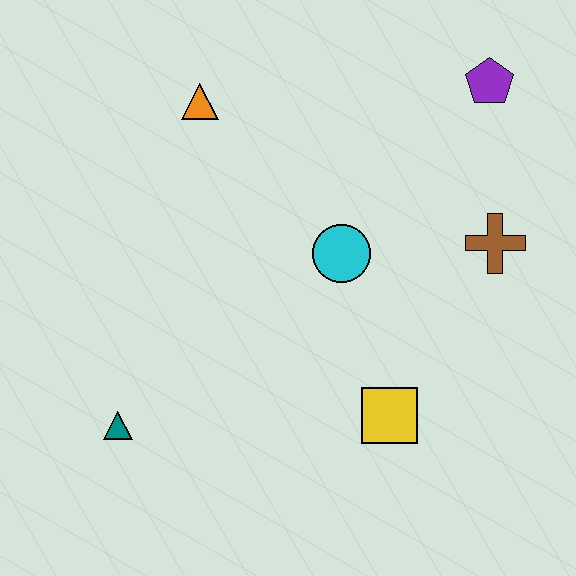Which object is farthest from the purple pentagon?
The teal triangle is farthest from the purple pentagon.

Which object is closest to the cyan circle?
The brown cross is closest to the cyan circle.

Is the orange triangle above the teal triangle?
Yes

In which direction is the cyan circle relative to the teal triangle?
The cyan circle is to the right of the teal triangle.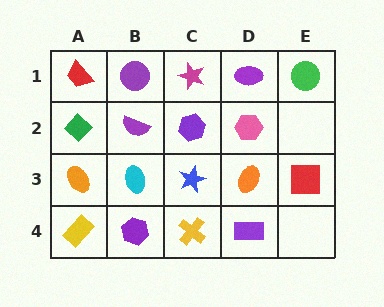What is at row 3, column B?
A cyan ellipse.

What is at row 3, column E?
A red square.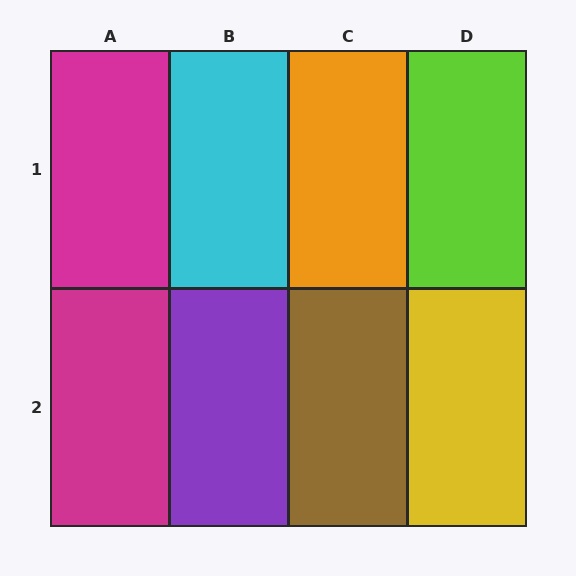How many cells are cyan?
1 cell is cyan.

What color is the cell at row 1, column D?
Lime.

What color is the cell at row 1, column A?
Magenta.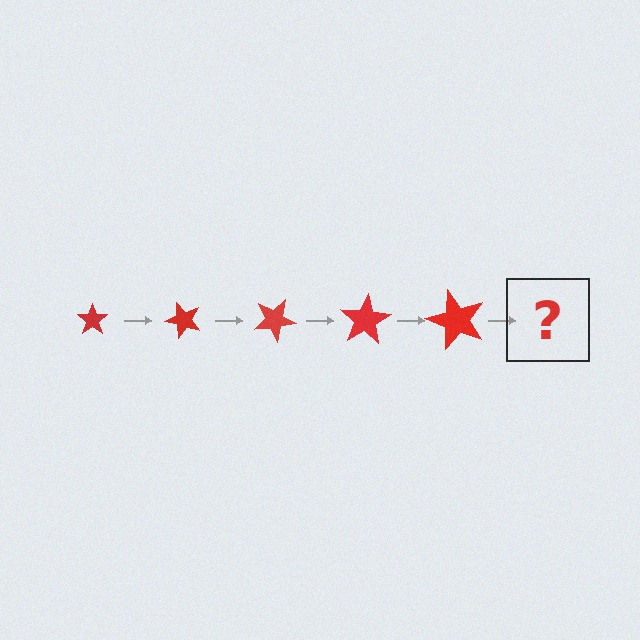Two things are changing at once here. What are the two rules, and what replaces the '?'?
The two rules are that the star grows larger each step and it rotates 50 degrees each step. The '?' should be a star, larger than the previous one and rotated 250 degrees from the start.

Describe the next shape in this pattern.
It should be a star, larger than the previous one and rotated 250 degrees from the start.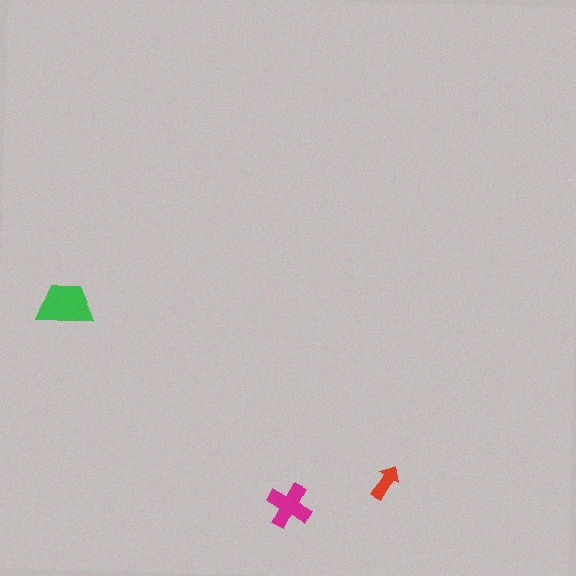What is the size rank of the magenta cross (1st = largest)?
2nd.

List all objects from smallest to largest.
The red arrow, the magenta cross, the green trapezoid.